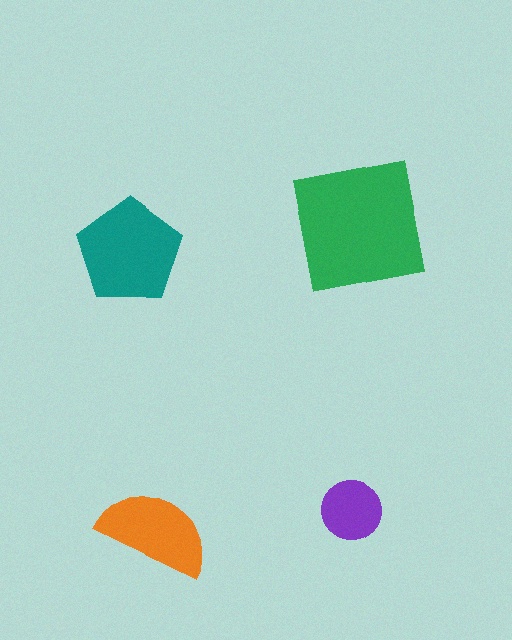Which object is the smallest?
The purple circle.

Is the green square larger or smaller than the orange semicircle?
Larger.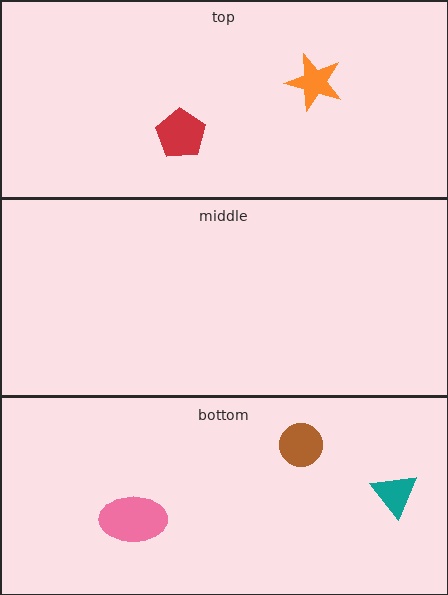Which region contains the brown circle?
The bottom region.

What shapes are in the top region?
The red pentagon, the orange star.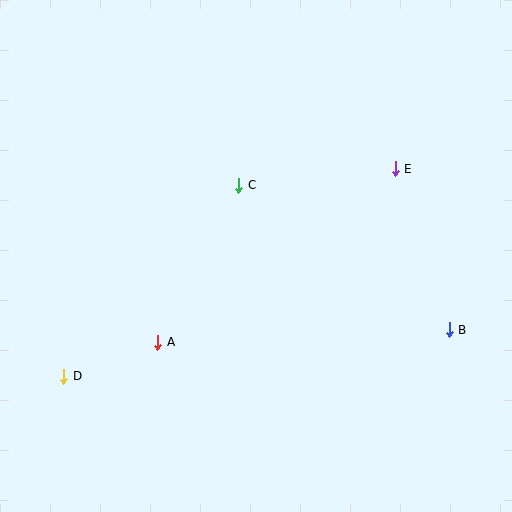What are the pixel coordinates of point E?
Point E is at (395, 169).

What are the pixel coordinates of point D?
Point D is at (64, 376).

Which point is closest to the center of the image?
Point C at (239, 185) is closest to the center.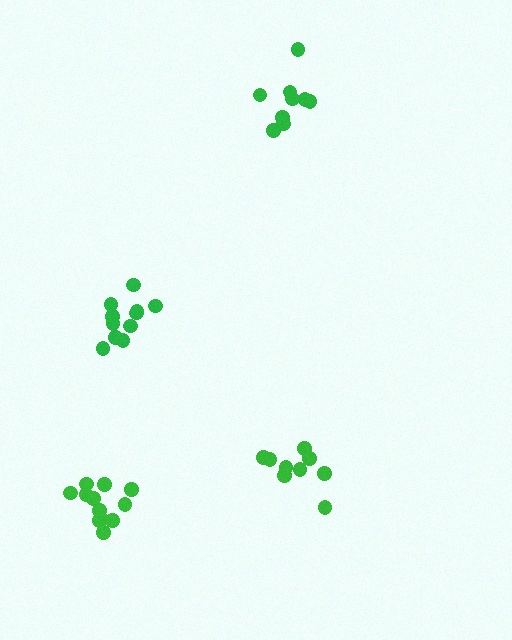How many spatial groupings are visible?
There are 4 spatial groupings.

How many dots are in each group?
Group 1: 10 dots, Group 2: 11 dots, Group 3: 12 dots, Group 4: 9 dots (42 total).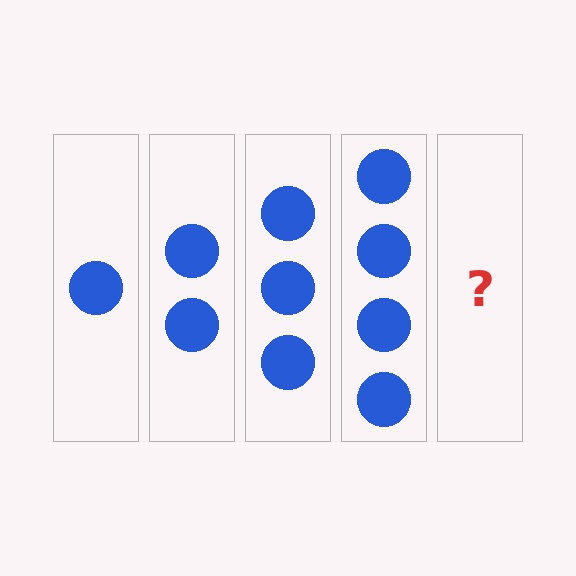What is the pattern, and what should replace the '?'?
The pattern is that each step adds one more circle. The '?' should be 5 circles.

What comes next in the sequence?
The next element should be 5 circles.